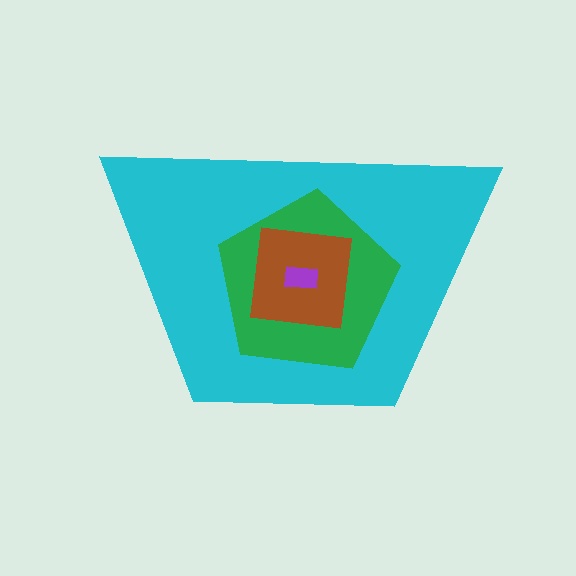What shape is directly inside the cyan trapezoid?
The green pentagon.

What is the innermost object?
The purple rectangle.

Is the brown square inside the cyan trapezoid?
Yes.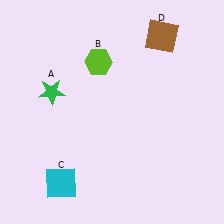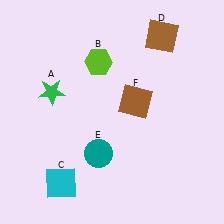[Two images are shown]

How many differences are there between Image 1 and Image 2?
There are 2 differences between the two images.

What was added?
A teal circle (E), a brown square (F) were added in Image 2.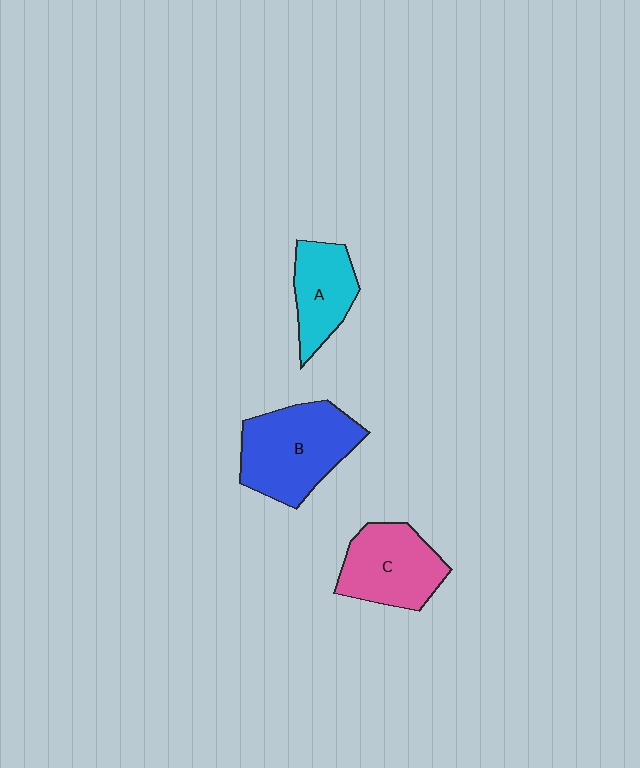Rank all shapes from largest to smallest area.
From largest to smallest: B (blue), C (pink), A (cyan).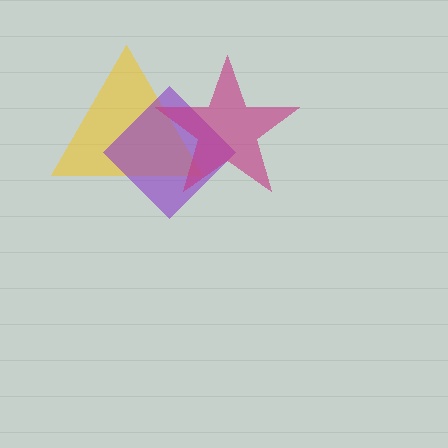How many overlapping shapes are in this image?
There are 3 overlapping shapes in the image.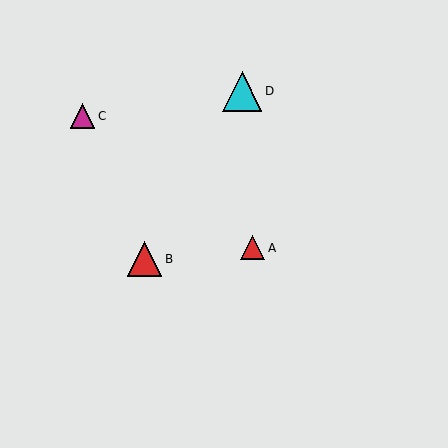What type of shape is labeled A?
Shape A is a red triangle.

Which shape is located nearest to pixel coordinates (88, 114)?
The magenta triangle (labeled C) at (82, 116) is nearest to that location.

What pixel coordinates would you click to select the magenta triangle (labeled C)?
Click at (82, 116) to select the magenta triangle C.